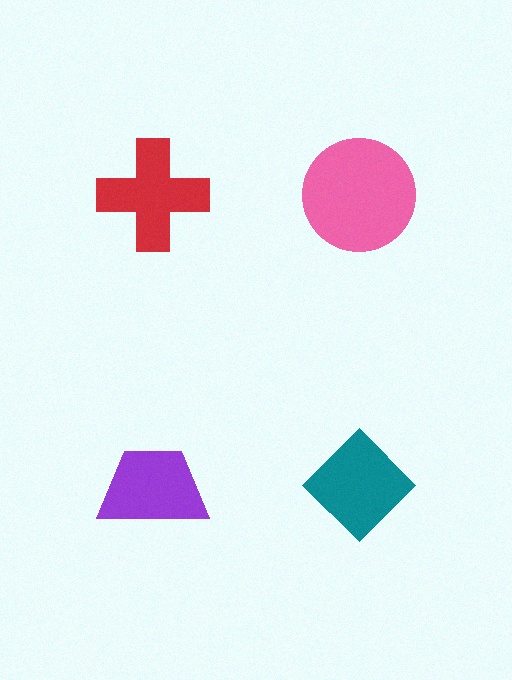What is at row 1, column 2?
A pink circle.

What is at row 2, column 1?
A purple trapezoid.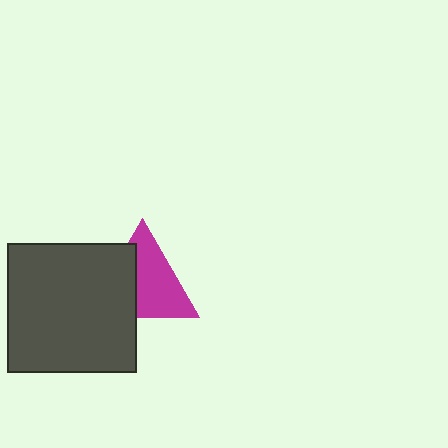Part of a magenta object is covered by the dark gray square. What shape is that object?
It is a triangle.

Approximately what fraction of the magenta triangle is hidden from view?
Roughly 40% of the magenta triangle is hidden behind the dark gray square.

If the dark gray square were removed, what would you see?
You would see the complete magenta triangle.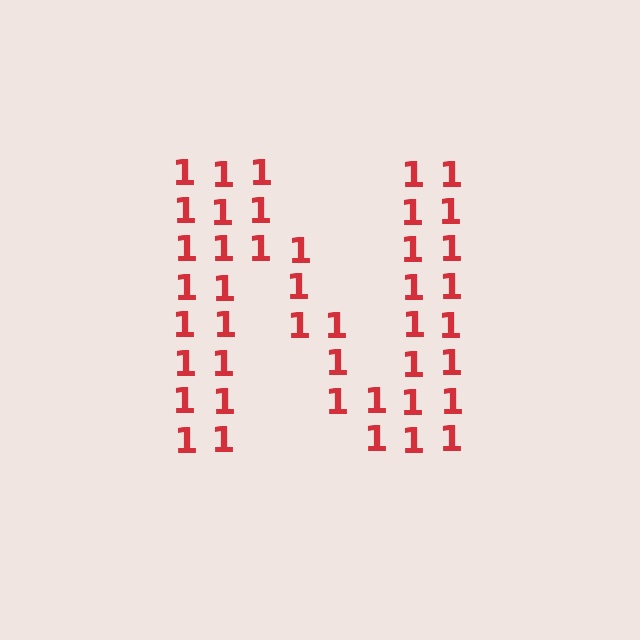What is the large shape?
The large shape is the letter N.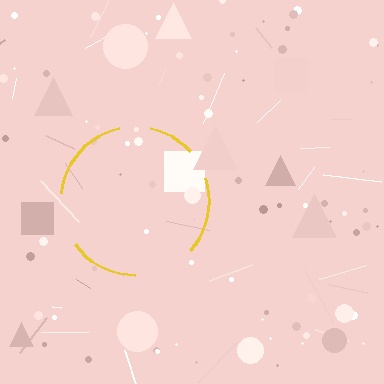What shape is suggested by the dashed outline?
The dashed outline suggests a circle.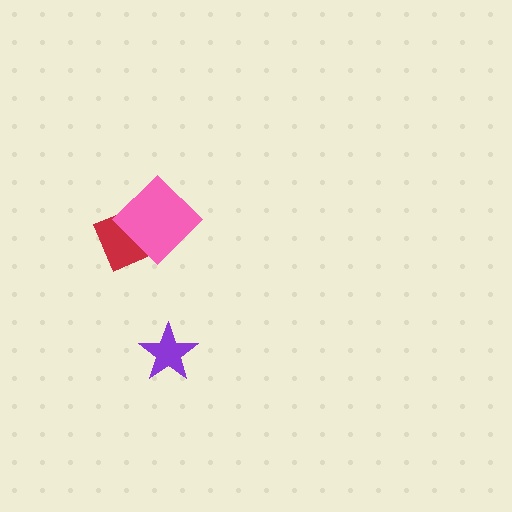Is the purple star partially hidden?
No, no other shape covers it.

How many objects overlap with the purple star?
0 objects overlap with the purple star.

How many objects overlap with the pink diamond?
1 object overlaps with the pink diamond.